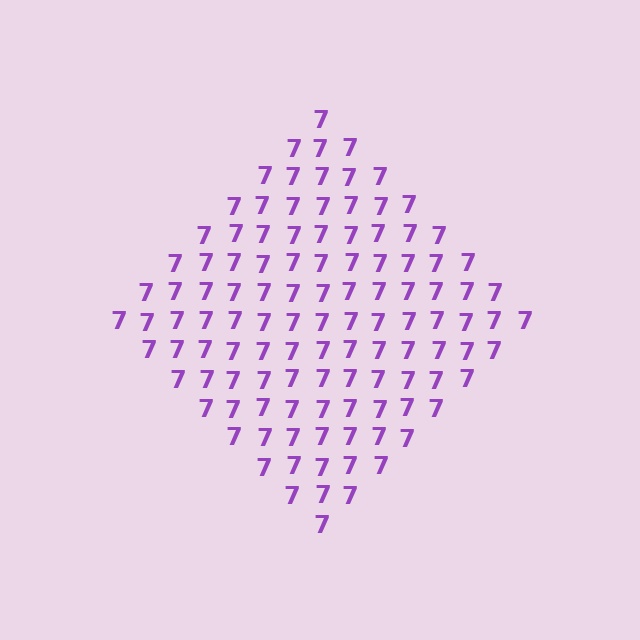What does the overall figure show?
The overall figure shows a diamond.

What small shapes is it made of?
It is made of small digit 7's.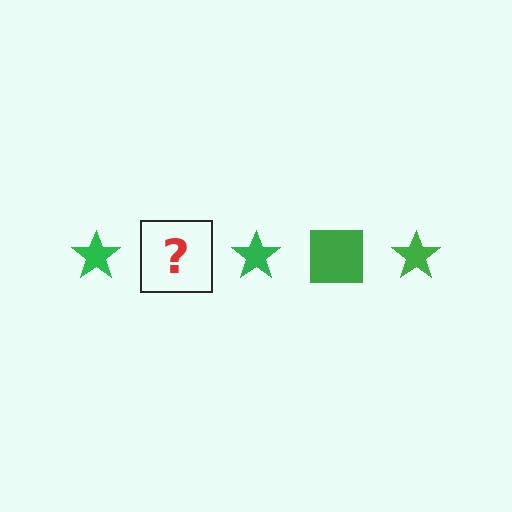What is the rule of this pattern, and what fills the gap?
The rule is that the pattern cycles through star, square shapes in green. The gap should be filled with a green square.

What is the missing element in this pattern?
The missing element is a green square.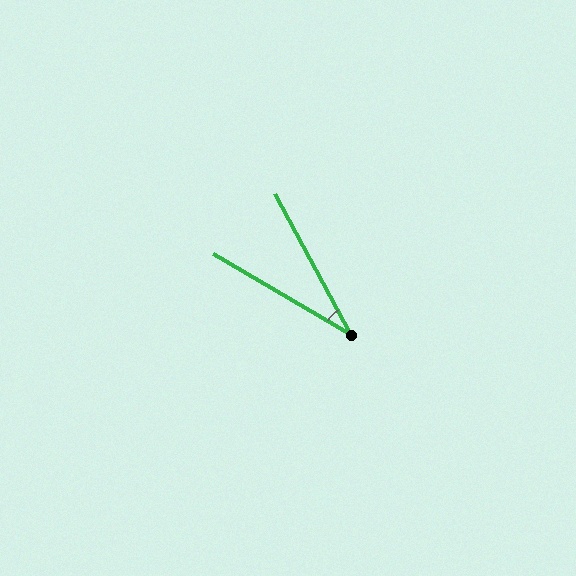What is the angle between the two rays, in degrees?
Approximately 31 degrees.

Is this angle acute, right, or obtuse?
It is acute.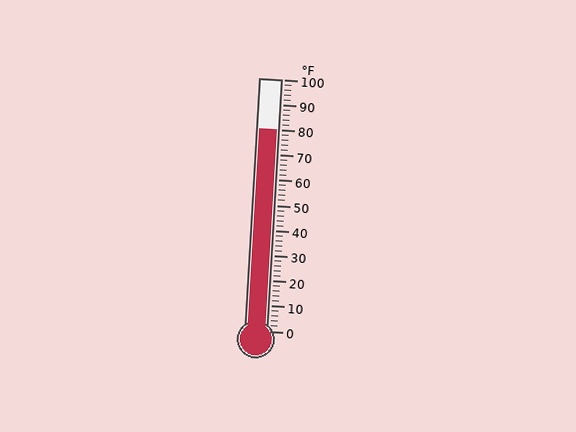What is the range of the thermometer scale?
The thermometer scale ranges from 0°F to 100°F.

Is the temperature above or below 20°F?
The temperature is above 20°F.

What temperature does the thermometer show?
The thermometer shows approximately 80°F.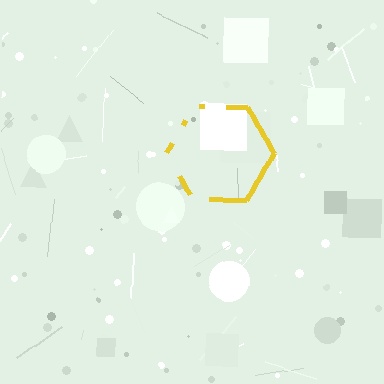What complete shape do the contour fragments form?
The contour fragments form a hexagon.